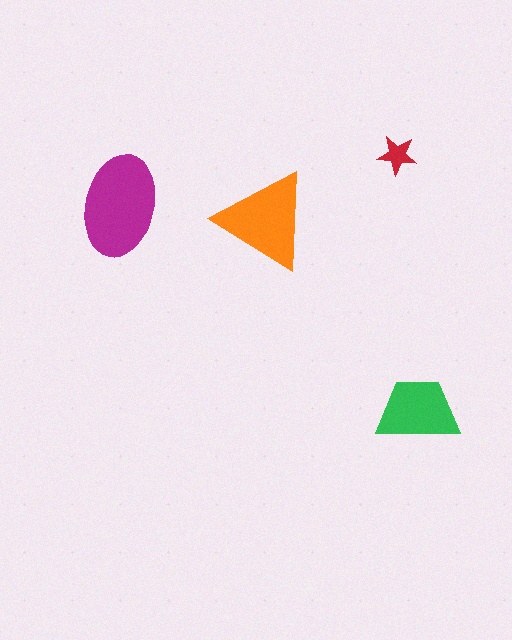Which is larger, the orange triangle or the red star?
The orange triangle.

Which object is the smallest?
The red star.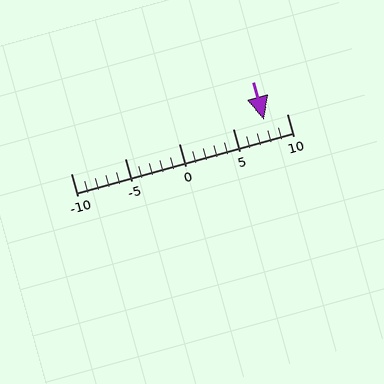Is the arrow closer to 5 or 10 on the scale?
The arrow is closer to 10.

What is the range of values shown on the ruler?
The ruler shows values from -10 to 10.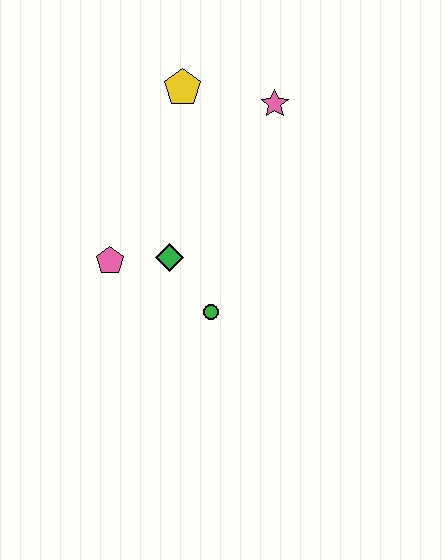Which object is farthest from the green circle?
The yellow pentagon is farthest from the green circle.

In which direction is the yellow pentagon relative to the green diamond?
The yellow pentagon is above the green diamond.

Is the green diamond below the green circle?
No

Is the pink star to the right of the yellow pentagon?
Yes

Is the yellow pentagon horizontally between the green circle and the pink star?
No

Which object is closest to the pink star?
The yellow pentagon is closest to the pink star.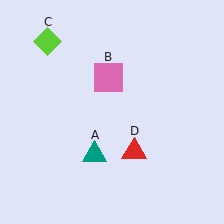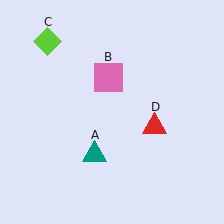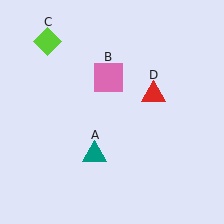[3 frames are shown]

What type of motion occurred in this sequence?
The red triangle (object D) rotated counterclockwise around the center of the scene.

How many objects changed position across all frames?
1 object changed position: red triangle (object D).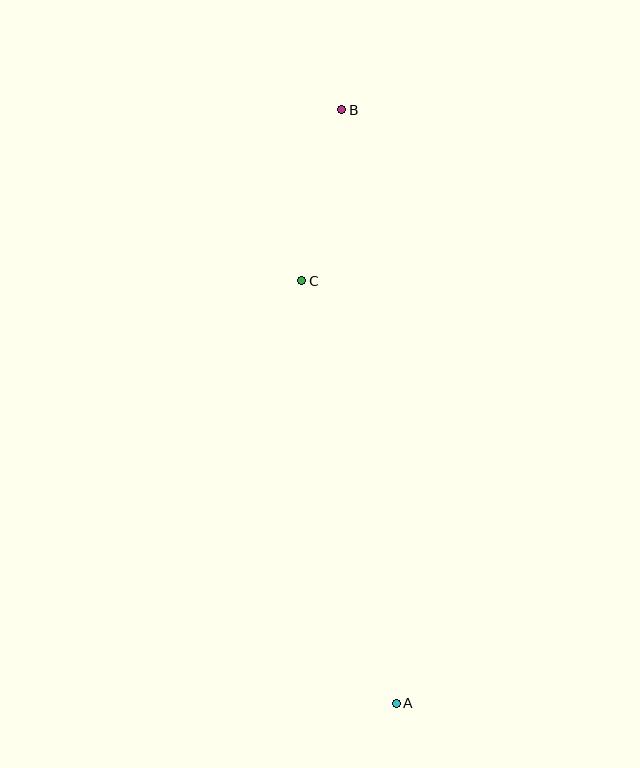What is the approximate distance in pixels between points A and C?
The distance between A and C is approximately 433 pixels.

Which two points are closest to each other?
Points B and C are closest to each other.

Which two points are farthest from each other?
Points A and B are farthest from each other.